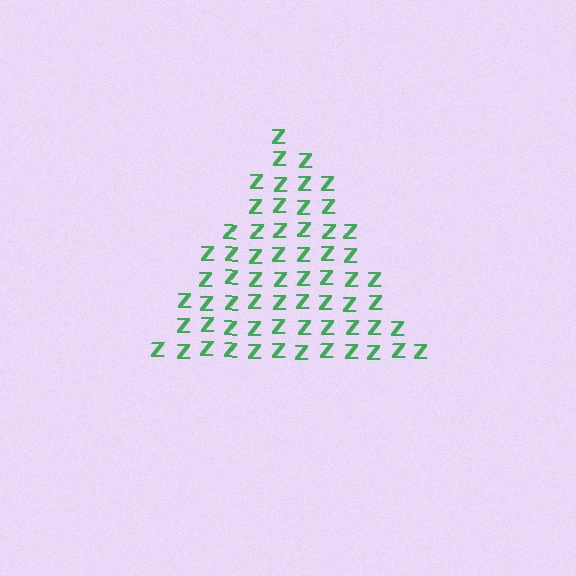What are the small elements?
The small elements are letter Z's.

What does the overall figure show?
The overall figure shows a triangle.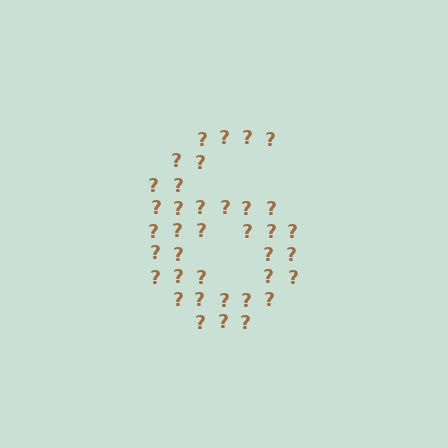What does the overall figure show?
The overall figure shows the digit 6.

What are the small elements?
The small elements are question marks.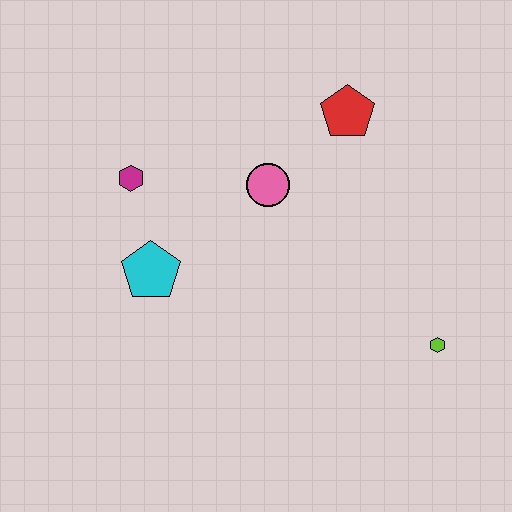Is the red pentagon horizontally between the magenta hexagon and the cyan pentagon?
No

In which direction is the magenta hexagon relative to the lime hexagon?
The magenta hexagon is to the left of the lime hexagon.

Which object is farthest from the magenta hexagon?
The lime hexagon is farthest from the magenta hexagon.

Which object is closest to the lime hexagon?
The pink circle is closest to the lime hexagon.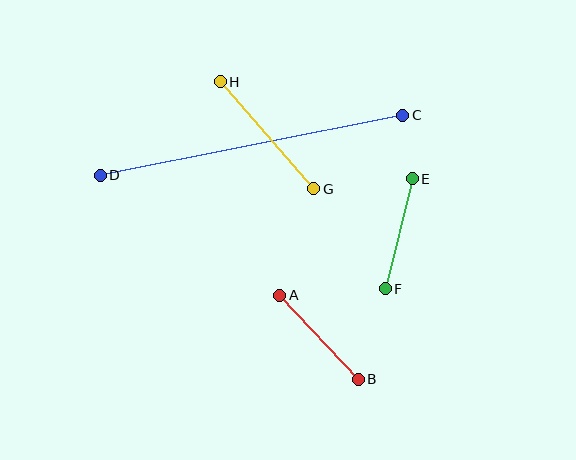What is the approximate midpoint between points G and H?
The midpoint is at approximately (267, 135) pixels.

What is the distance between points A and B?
The distance is approximately 115 pixels.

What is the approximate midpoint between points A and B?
The midpoint is at approximately (319, 337) pixels.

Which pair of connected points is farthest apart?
Points C and D are farthest apart.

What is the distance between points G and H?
The distance is approximately 142 pixels.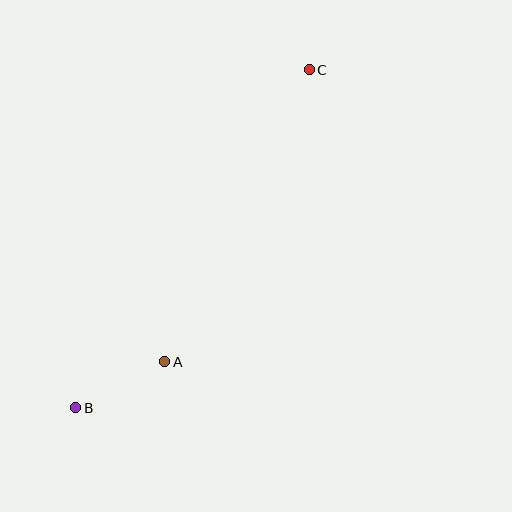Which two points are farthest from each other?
Points B and C are farthest from each other.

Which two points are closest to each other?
Points A and B are closest to each other.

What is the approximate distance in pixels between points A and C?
The distance between A and C is approximately 326 pixels.